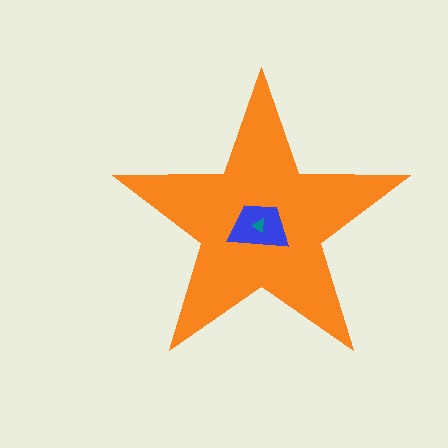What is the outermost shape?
The orange star.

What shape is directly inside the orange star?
The blue trapezoid.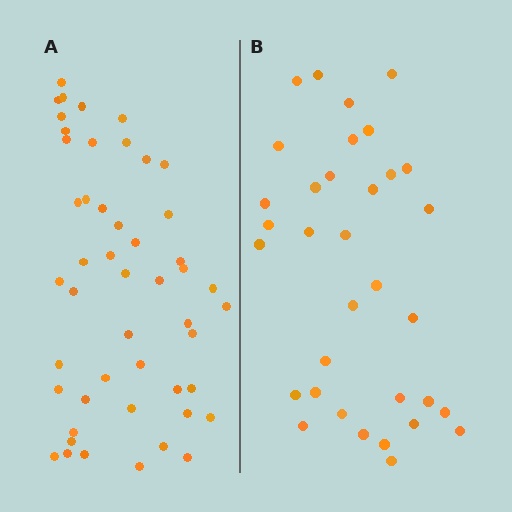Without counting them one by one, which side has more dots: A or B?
Region A (the left region) has more dots.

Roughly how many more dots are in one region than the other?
Region A has approximately 15 more dots than region B.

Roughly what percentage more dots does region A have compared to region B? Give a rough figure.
About 45% more.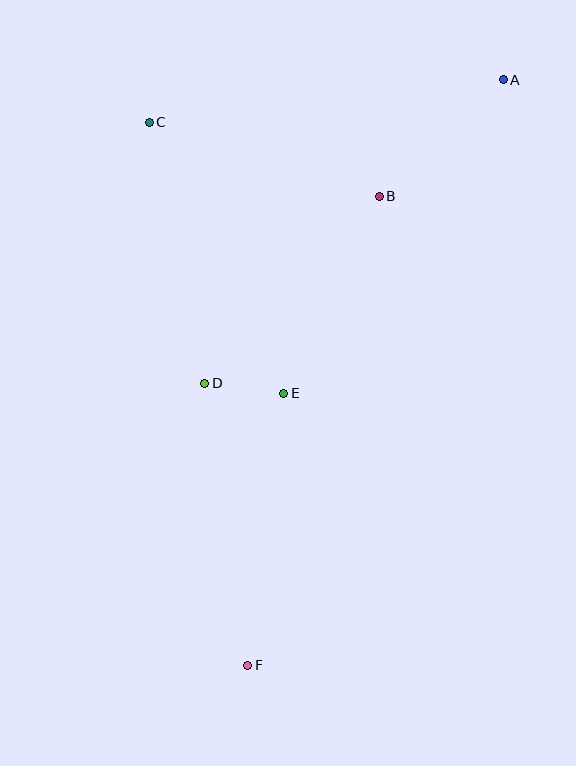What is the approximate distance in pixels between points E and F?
The distance between E and F is approximately 275 pixels.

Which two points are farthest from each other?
Points A and F are farthest from each other.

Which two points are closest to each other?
Points D and E are closest to each other.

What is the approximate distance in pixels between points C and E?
The distance between C and E is approximately 303 pixels.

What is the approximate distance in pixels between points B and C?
The distance between B and C is approximately 241 pixels.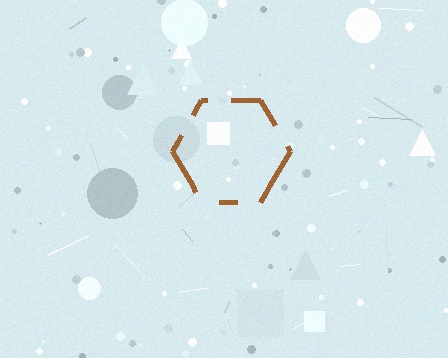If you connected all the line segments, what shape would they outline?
They would outline a hexagon.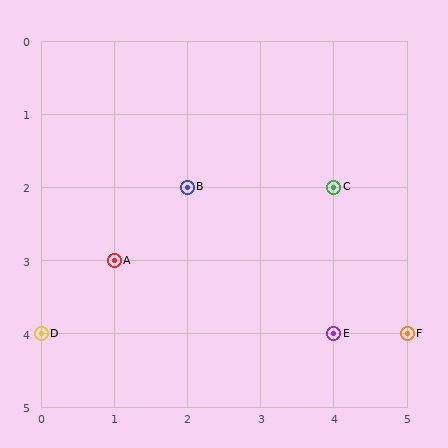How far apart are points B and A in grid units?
Points B and A are 1 column and 1 row apart (about 1.4 grid units diagonally).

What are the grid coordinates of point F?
Point F is at grid coordinates (5, 4).